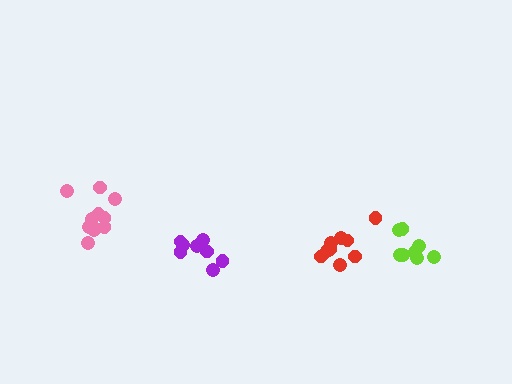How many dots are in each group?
Group 1: 9 dots, Group 2: 11 dots, Group 3: 8 dots, Group 4: 8 dots (36 total).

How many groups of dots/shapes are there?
There are 4 groups.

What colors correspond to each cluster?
The clusters are colored: red, pink, lime, purple.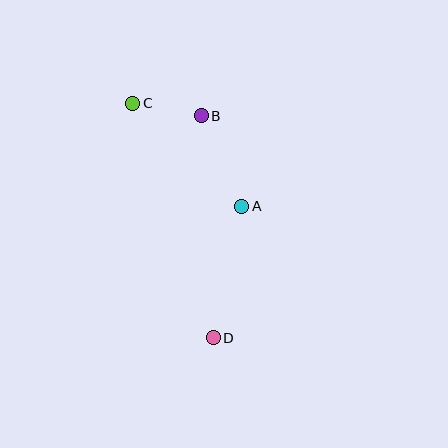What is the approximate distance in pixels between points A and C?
The distance between A and C is approximately 150 pixels.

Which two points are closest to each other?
Points B and C are closest to each other.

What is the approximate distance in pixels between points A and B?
The distance between A and B is approximately 99 pixels.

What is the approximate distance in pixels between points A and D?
The distance between A and D is approximately 135 pixels.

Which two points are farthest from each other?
Points C and D are farthest from each other.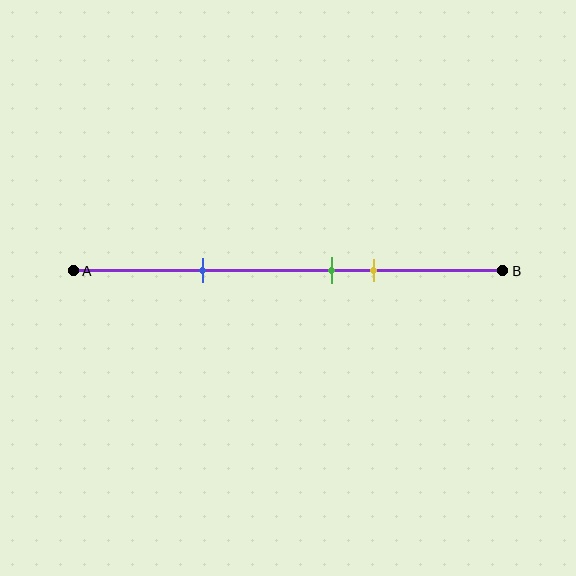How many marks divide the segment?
There are 3 marks dividing the segment.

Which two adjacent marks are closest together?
The green and yellow marks are the closest adjacent pair.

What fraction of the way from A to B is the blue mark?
The blue mark is approximately 30% (0.3) of the way from A to B.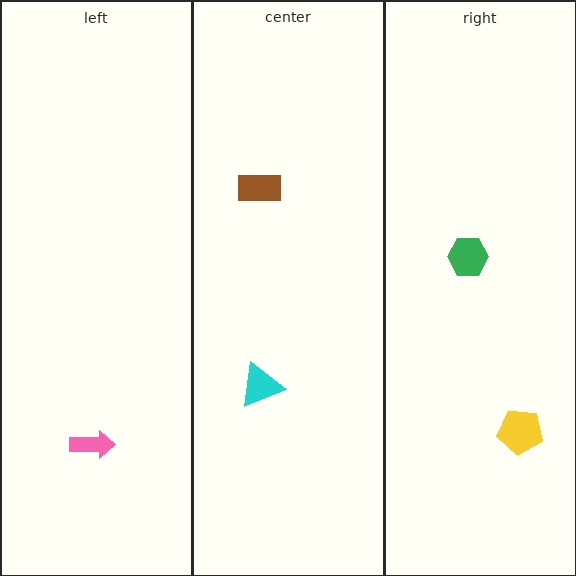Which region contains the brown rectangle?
The center region.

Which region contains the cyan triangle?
The center region.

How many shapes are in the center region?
2.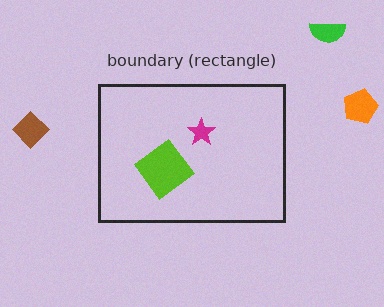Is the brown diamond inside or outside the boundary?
Outside.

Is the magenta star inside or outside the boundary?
Inside.